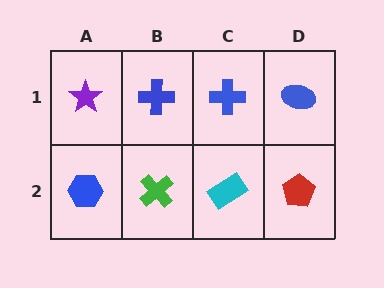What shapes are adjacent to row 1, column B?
A green cross (row 2, column B), a purple star (row 1, column A), a blue cross (row 1, column C).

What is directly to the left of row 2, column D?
A cyan rectangle.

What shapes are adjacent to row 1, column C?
A cyan rectangle (row 2, column C), a blue cross (row 1, column B), a blue ellipse (row 1, column D).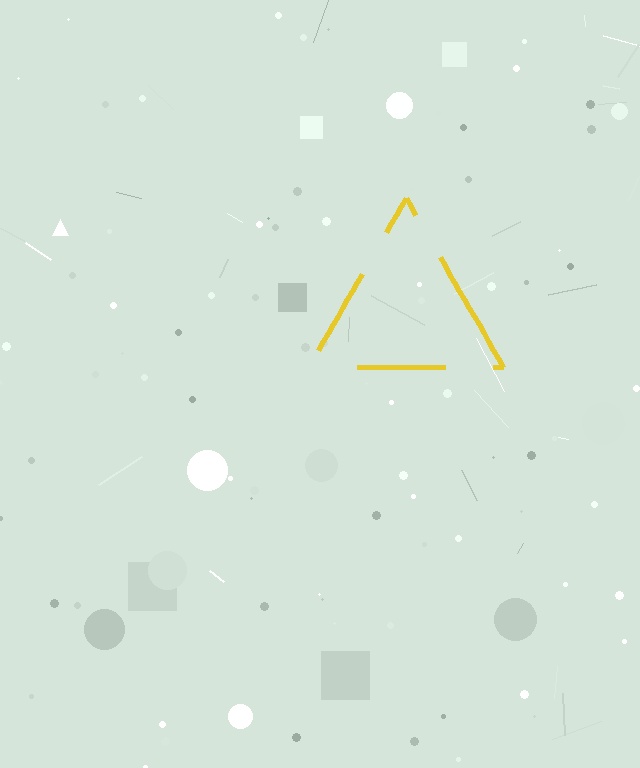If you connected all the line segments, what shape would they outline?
They would outline a triangle.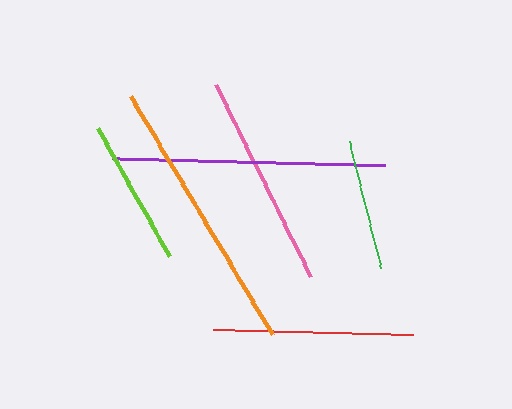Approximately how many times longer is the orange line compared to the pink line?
The orange line is approximately 1.3 times the length of the pink line.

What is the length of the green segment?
The green segment is approximately 131 pixels long.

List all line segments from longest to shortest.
From longest to shortest: orange, purple, pink, red, lime, green.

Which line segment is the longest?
The orange line is the longest at approximately 277 pixels.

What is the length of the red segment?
The red segment is approximately 199 pixels long.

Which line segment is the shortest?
The green line is the shortest at approximately 131 pixels.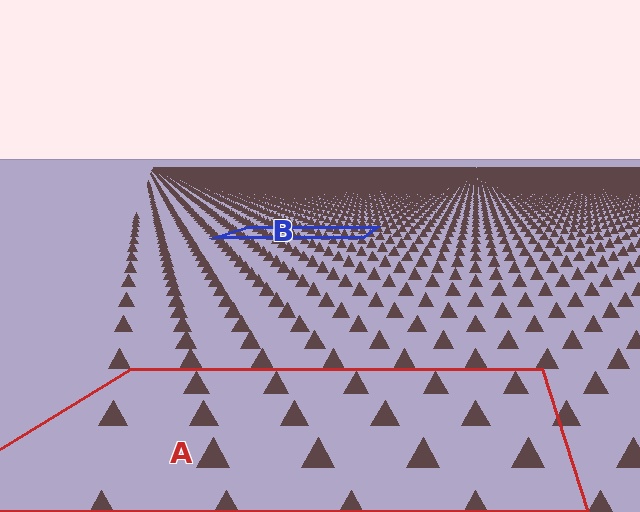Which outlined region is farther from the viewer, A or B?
Region B is farther from the viewer — the texture elements inside it appear smaller and more densely packed.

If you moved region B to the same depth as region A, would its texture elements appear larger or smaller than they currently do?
They would appear larger. At a closer depth, the same texture elements are projected at a bigger on-screen size.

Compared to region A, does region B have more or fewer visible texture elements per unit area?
Region B has more texture elements per unit area — they are packed more densely because it is farther away.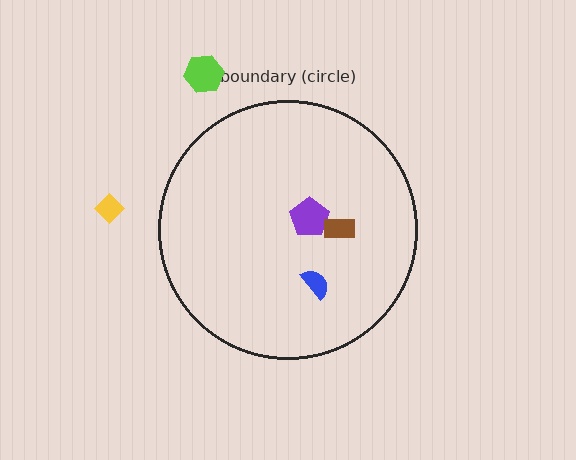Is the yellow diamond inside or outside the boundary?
Outside.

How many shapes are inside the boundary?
3 inside, 2 outside.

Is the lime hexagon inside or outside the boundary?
Outside.